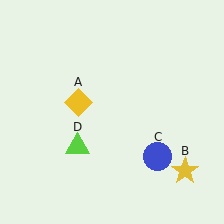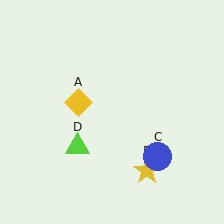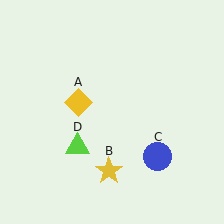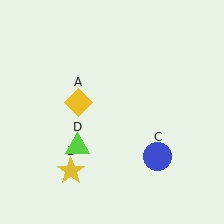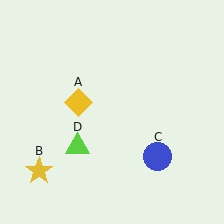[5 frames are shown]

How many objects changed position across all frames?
1 object changed position: yellow star (object B).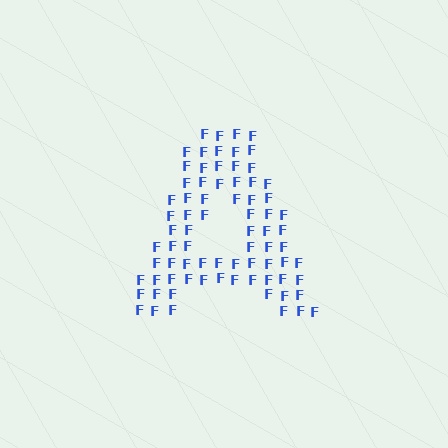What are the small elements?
The small elements are letter F's.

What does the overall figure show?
The overall figure shows the letter A.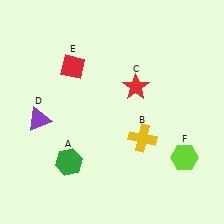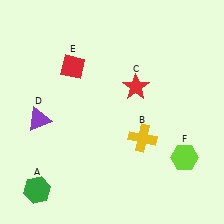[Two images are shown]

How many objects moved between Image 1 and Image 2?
1 object moved between the two images.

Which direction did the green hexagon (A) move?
The green hexagon (A) moved left.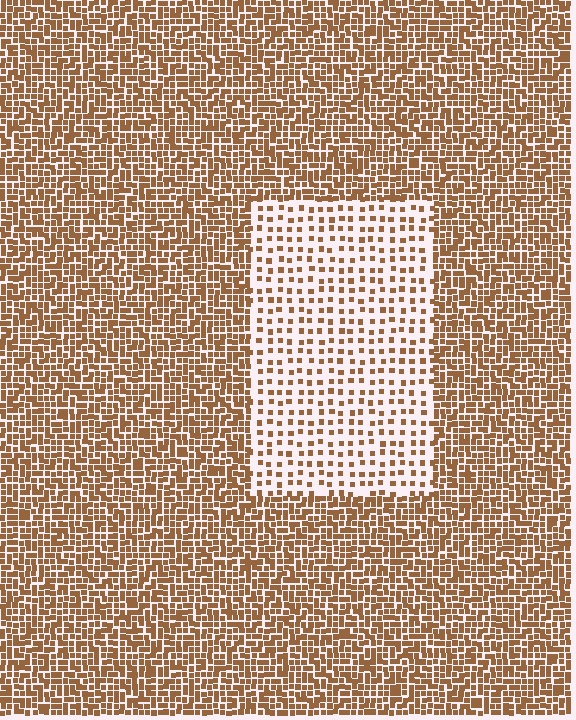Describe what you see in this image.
The image contains small brown elements arranged at two different densities. A rectangle-shaped region is visible where the elements are less densely packed than the surrounding area.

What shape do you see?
I see a rectangle.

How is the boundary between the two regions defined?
The boundary is defined by a change in element density (approximately 2.6x ratio). All elements are the same color, size, and shape.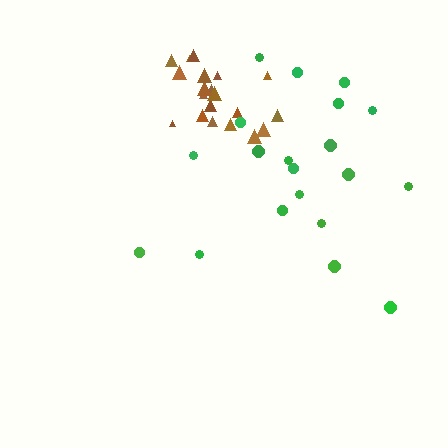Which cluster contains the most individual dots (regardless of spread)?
Brown (20).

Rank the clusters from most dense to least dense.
brown, green.